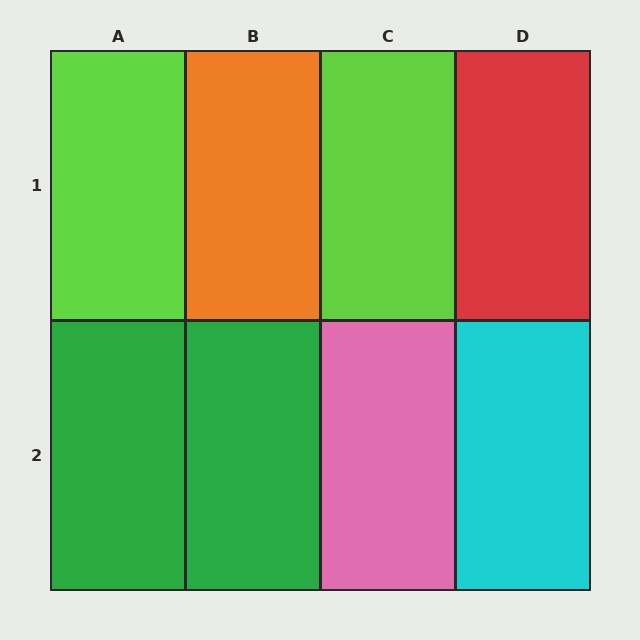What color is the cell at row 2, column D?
Cyan.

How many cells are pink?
1 cell is pink.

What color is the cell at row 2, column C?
Pink.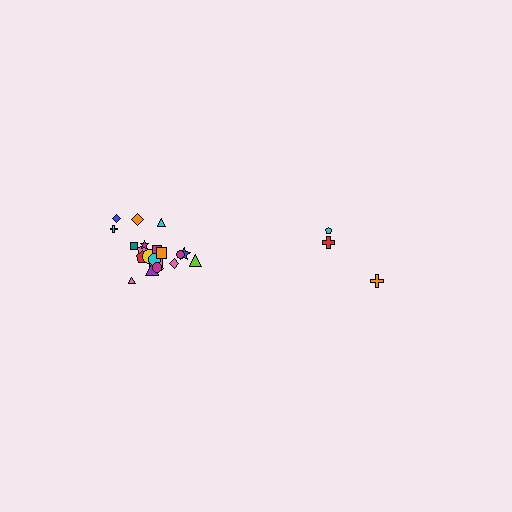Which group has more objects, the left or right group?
The left group.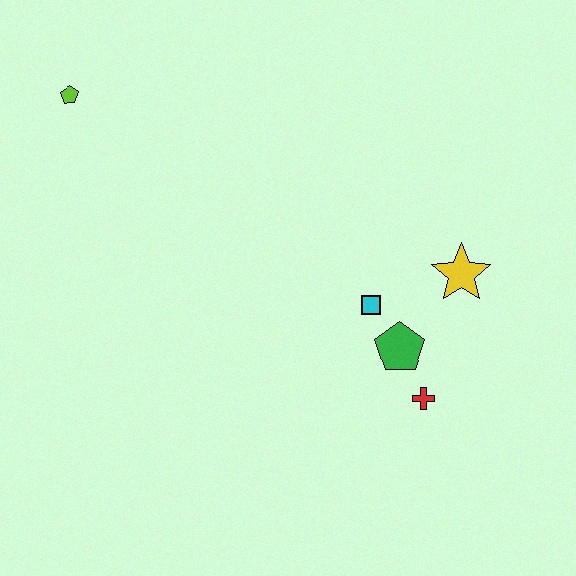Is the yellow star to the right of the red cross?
Yes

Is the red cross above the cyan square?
No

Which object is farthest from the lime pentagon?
The red cross is farthest from the lime pentagon.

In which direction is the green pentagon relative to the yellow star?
The green pentagon is below the yellow star.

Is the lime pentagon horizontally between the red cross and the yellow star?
No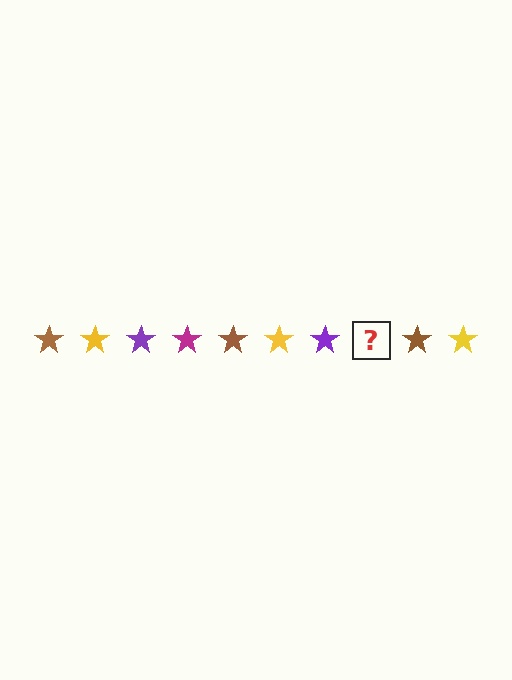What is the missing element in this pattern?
The missing element is a magenta star.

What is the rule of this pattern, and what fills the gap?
The rule is that the pattern cycles through brown, yellow, purple, magenta stars. The gap should be filled with a magenta star.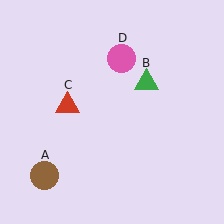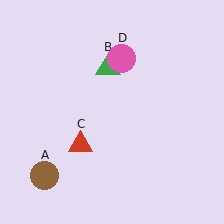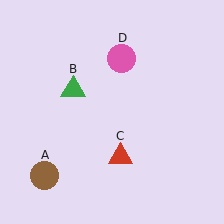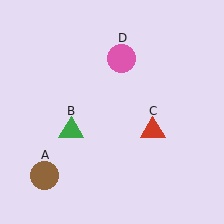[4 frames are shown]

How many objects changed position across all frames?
2 objects changed position: green triangle (object B), red triangle (object C).